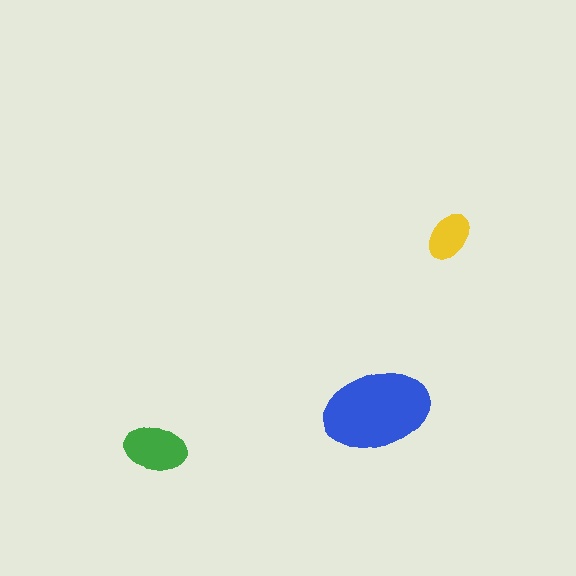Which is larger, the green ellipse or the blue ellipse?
The blue one.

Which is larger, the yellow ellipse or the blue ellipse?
The blue one.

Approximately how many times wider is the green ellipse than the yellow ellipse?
About 1.5 times wider.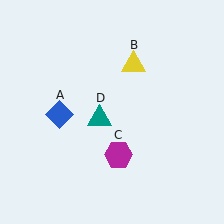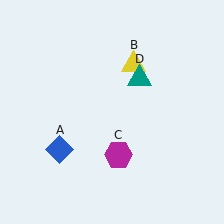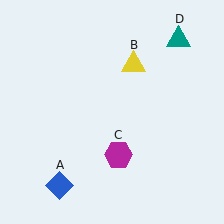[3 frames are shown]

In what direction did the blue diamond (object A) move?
The blue diamond (object A) moved down.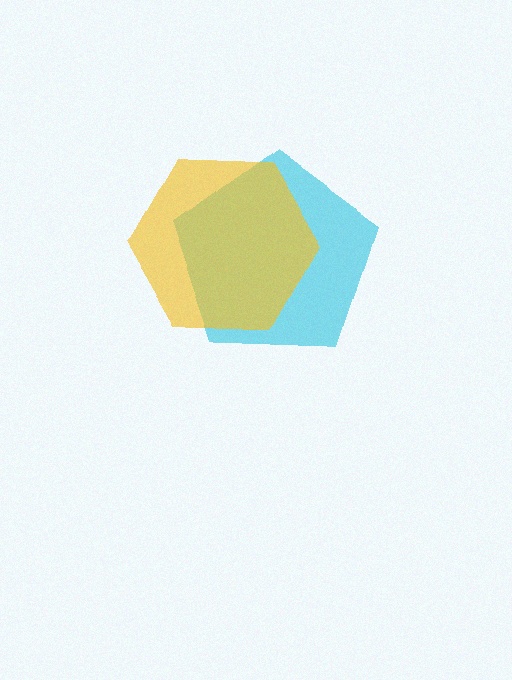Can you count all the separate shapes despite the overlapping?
Yes, there are 2 separate shapes.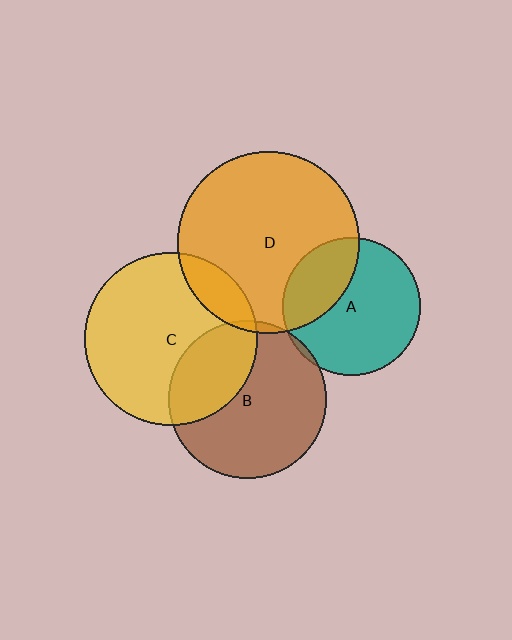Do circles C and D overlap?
Yes.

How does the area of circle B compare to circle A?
Approximately 1.3 times.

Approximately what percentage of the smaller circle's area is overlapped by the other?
Approximately 15%.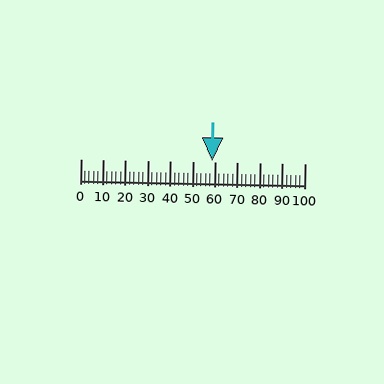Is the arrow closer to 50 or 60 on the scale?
The arrow is closer to 60.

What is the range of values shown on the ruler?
The ruler shows values from 0 to 100.